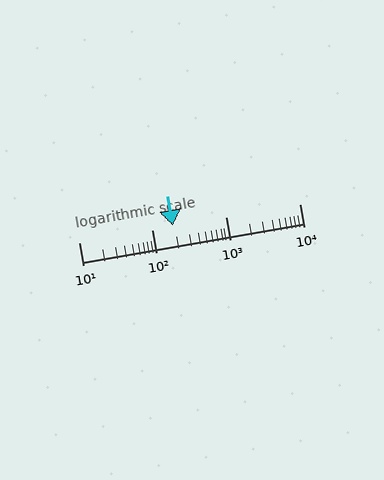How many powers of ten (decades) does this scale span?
The scale spans 3 decades, from 10 to 10000.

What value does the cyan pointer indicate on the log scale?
The pointer indicates approximately 190.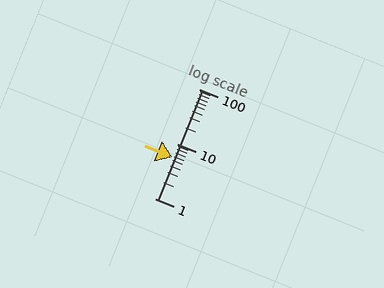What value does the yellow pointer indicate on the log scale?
The pointer indicates approximately 5.7.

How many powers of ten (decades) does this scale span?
The scale spans 2 decades, from 1 to 100.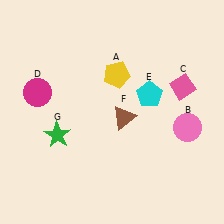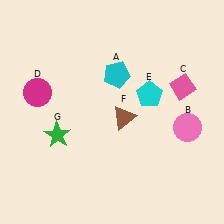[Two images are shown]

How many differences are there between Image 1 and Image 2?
There is 1 difference between the two images.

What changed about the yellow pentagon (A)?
In Image 1, A is yellow. In Image 2, it changed to cyan.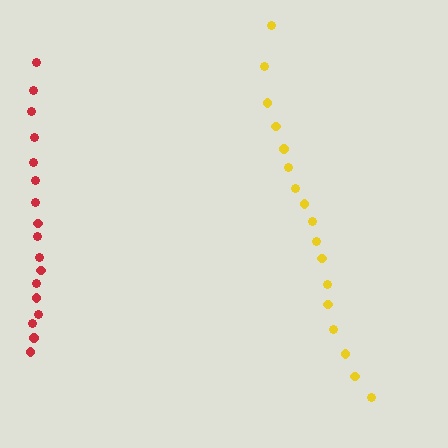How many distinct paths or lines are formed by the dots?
There are 2 distinct paths.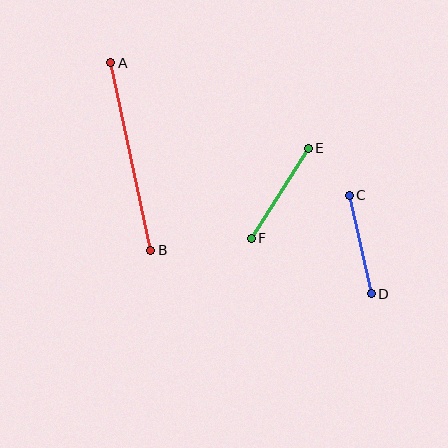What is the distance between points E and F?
The distance is approximately 107 pixels.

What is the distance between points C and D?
The distance is approximately 101 pixels.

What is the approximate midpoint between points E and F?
The midpoint is at approximately (280, 193) pixels.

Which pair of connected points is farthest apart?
Points A and B are farthest apart.